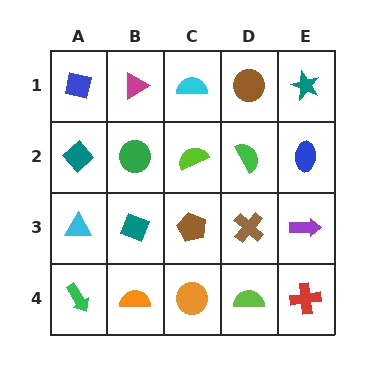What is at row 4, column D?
A lime semicircle.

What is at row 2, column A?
A teal diamond.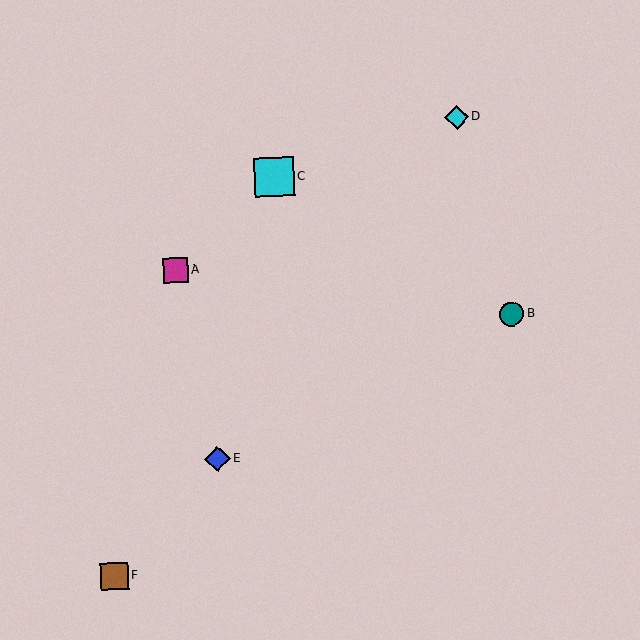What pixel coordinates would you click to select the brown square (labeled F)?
Click at (114, 576) to select the brown square F.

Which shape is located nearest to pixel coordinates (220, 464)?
The blue diamond (labeled E) at (217, 459) is nearest to that location.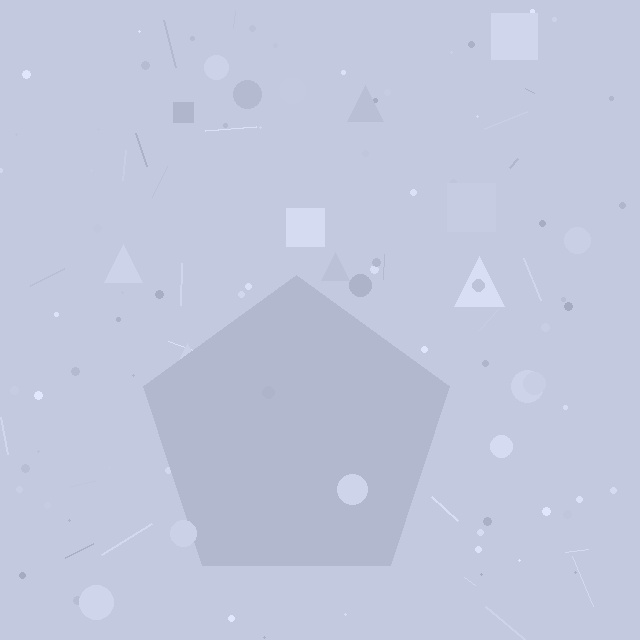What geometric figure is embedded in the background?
A pentagon is embedded in the background.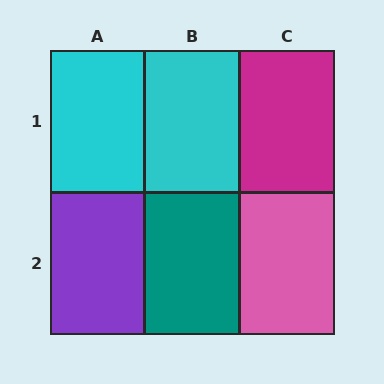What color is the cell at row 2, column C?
Pink.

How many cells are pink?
1 cell is pink.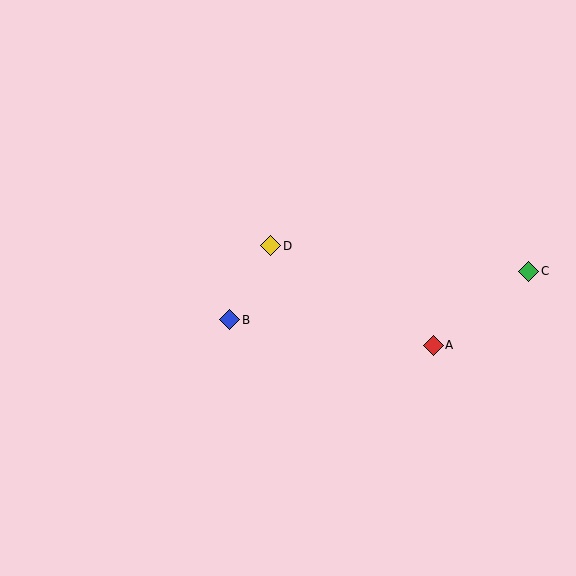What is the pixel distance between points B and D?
The distance between B and D is 84 pixels.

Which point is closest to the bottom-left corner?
Point B is closest to the bottom-left corner.